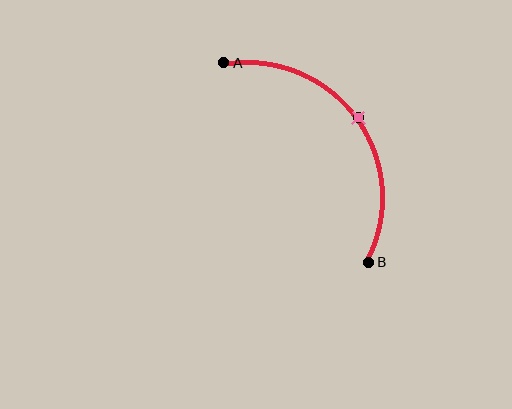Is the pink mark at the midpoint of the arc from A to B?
Yes. The pink mark lies on the arc at equal arc-length from both A and B — it is the arc midpoint.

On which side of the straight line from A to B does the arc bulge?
The arc bulges above and to the right of the straight line connecting A and B.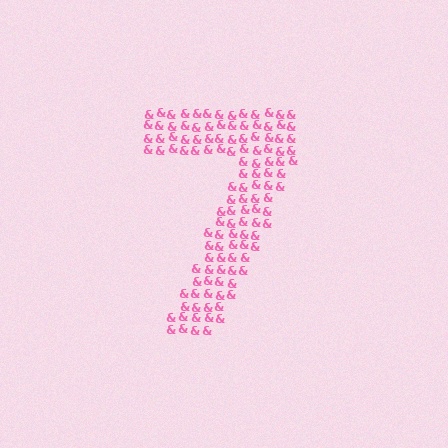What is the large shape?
The large shape is the digit 7.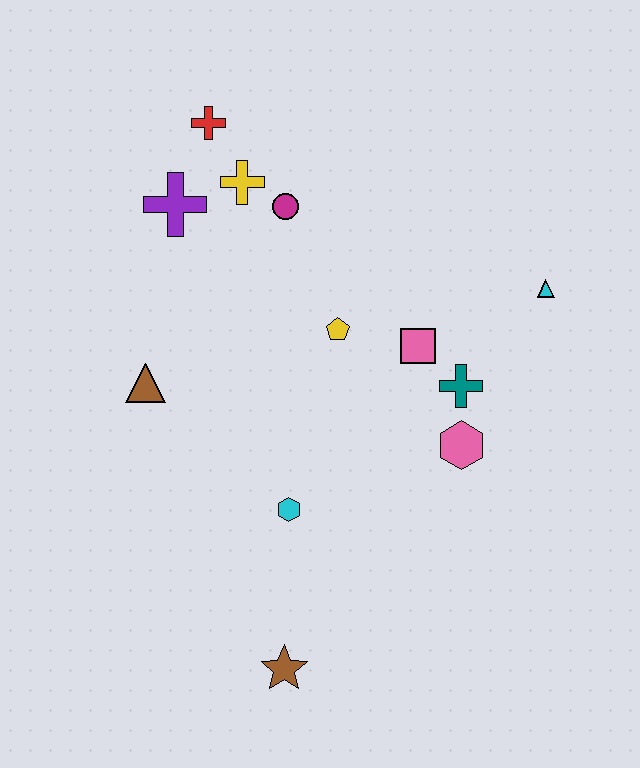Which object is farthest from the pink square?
The brown star is farthest from the pink square.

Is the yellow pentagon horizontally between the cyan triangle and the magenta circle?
Yes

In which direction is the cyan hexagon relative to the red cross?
The cyan hexagon is below the red cross.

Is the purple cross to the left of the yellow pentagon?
Yes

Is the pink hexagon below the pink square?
Yes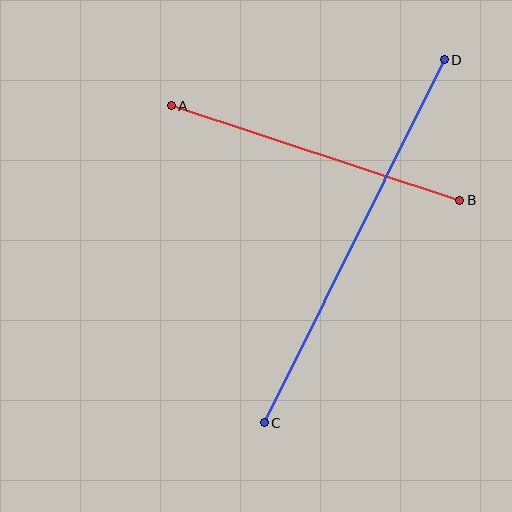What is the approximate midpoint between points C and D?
The midpoint is at approximately (354, 241) pixels.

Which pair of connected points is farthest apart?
Points C and D are farthest apart.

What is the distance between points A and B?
The distance is approximately 303 pixels.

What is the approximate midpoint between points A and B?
The midpoint is at approximately (315, 153) pixels.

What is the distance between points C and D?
The distance is approximately 405 pixels.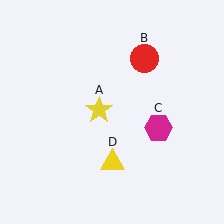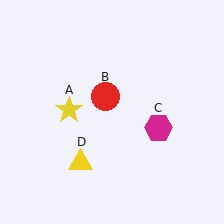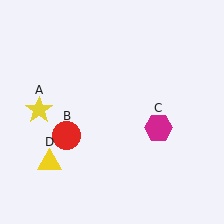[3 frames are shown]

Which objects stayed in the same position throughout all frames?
Magenta hexagon (object C) remained stationary.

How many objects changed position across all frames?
3 objects changed position: yellow star (object A), red circle (object B), yellow triangle (object D).